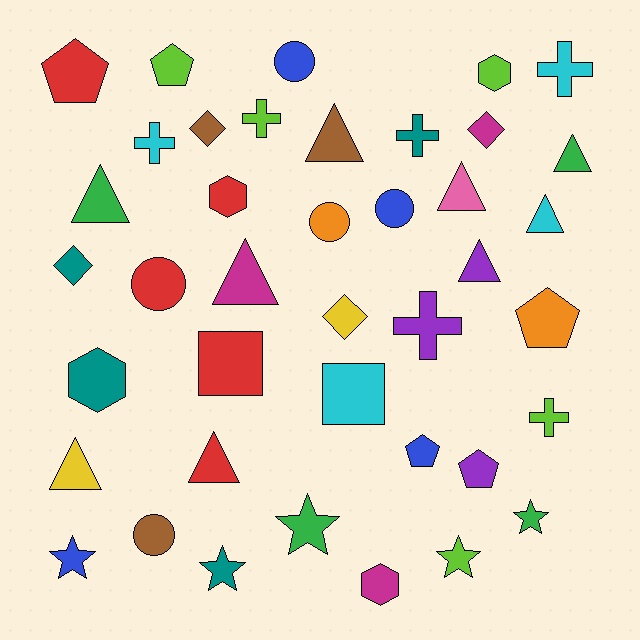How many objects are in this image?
There are 40 objects.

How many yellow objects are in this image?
There are 2 yellow objects.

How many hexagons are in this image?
There are 4 hexagons.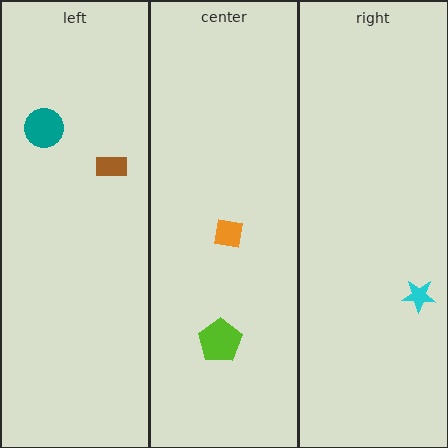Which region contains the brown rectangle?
The left region.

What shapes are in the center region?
The orange square, the lime pentagon.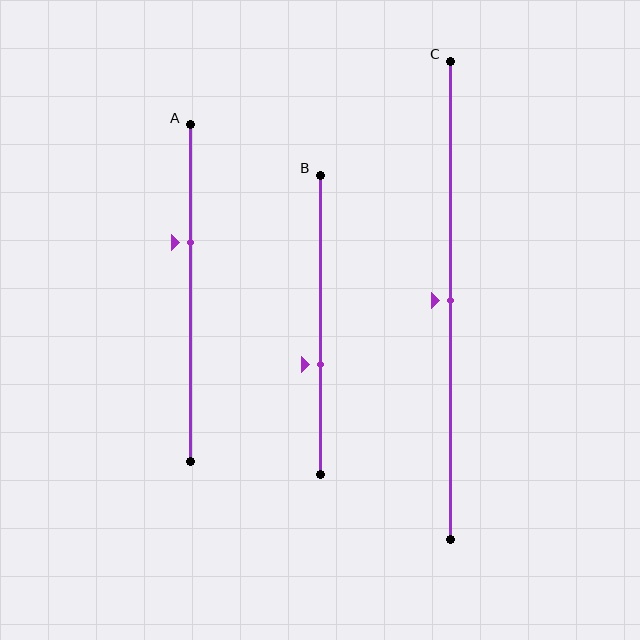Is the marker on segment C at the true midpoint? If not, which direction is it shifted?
Yes, the marker on segment C is at the true midpoint.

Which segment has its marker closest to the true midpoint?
Segment C has its marker closest to the true midpoint.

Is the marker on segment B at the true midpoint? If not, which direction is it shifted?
No, the marker on segment B is shifted downward by about 13% of the segment length.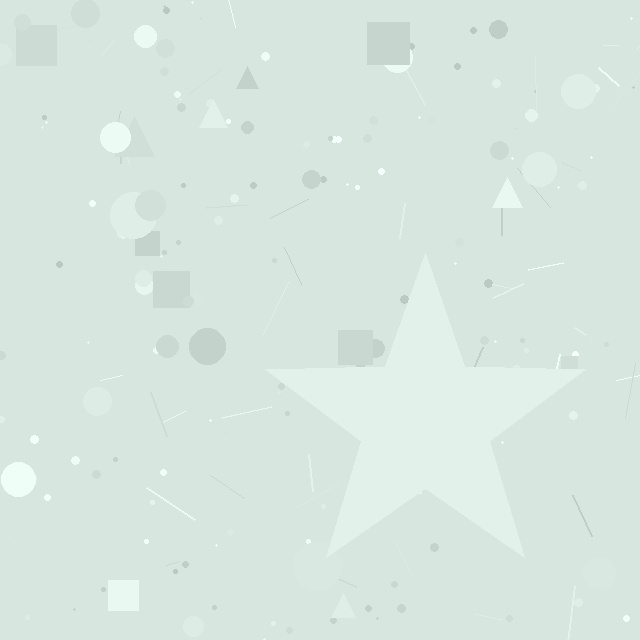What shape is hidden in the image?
A star is hidden in the image.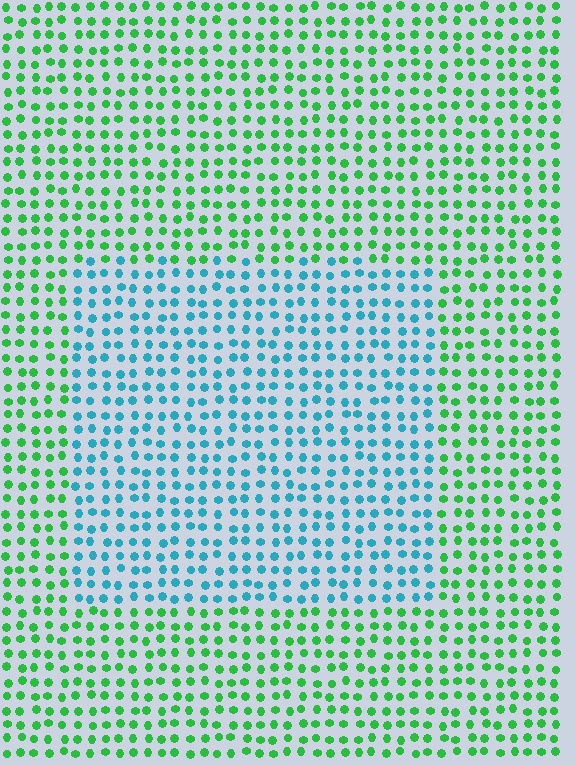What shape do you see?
I see a rectangle.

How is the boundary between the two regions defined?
The boundary is defined purely by a slight shift in hue (about 60 degrees). Spacing, size, and orientation are identical on both sides.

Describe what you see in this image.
The image is filled with small green elements in a uniform arrangement. A rectangle-shaped region is visible where the elements are tinted to a slightly different hue, forming a subtle color boundary.